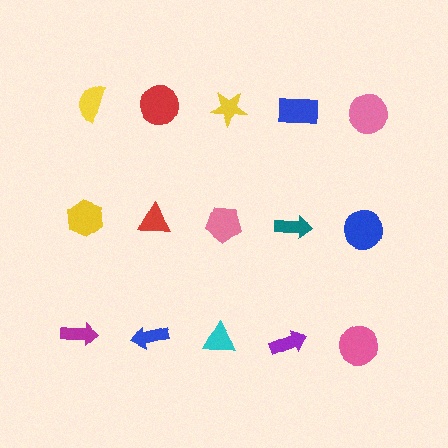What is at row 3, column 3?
A cyan triangle.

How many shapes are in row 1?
5 shapes.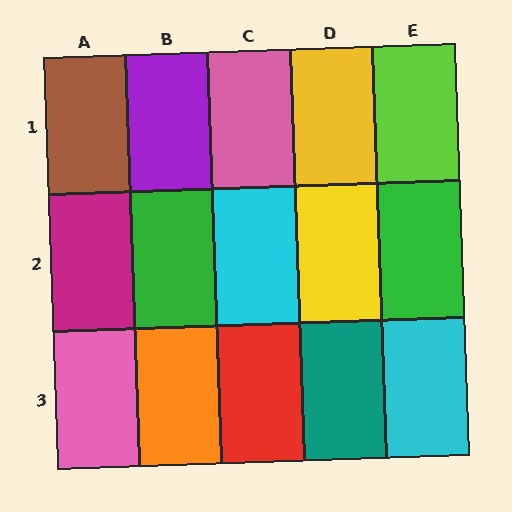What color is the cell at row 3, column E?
Cyan.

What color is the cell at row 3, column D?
Teal.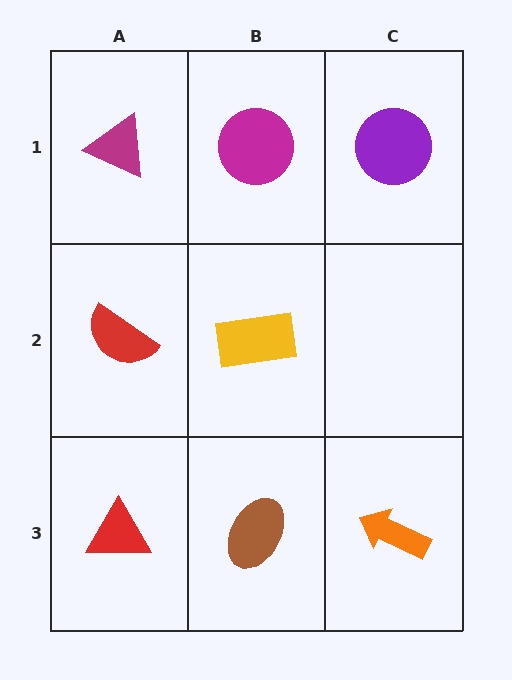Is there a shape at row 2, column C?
No, that cell is empty.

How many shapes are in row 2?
2 shapes.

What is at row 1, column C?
A purple circle.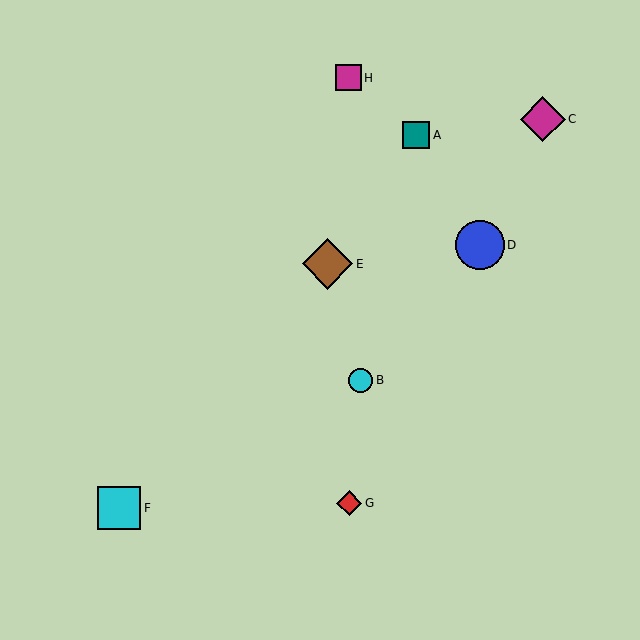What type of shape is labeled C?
Shape C is a magenta diamond.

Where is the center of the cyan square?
The center of the cyan square is at (119, 508).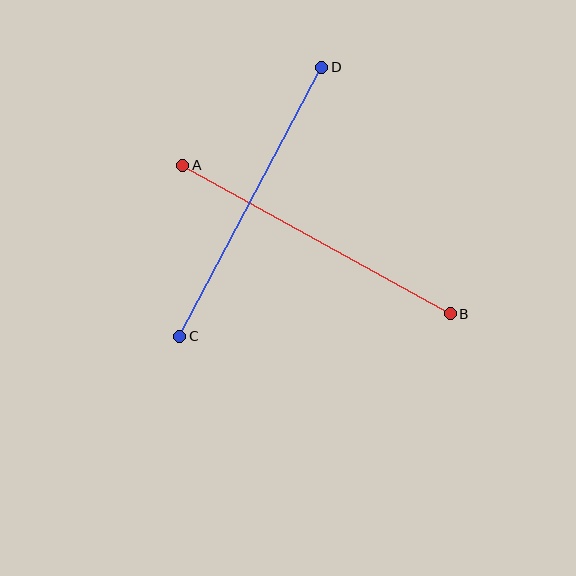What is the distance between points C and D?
The distance is approximately 304 pixels.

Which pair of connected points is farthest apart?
Points A and B are farthest apart.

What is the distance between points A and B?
The distance is approximately 306 pixels.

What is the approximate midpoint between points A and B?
The midpoint is at approximately (316, 239) pixels.